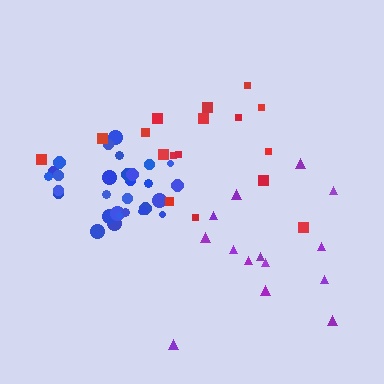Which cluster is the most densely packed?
Blue.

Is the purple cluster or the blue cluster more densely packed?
Blue.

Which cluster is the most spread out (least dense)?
Purple.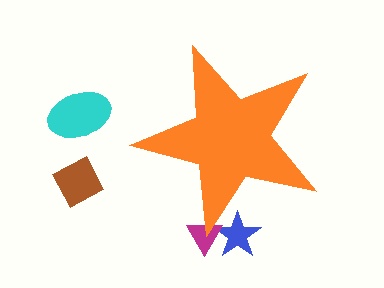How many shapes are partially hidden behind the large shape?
2 shapes are partially hidden.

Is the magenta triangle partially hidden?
Yes, the magenta triangle is partially hidden behind the orange star.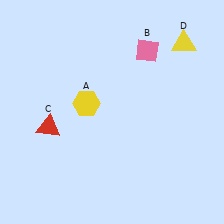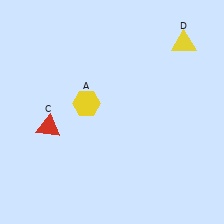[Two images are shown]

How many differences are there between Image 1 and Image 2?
There is 1 difference between the two images.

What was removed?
The pink diamond (B) was removed in Image 2.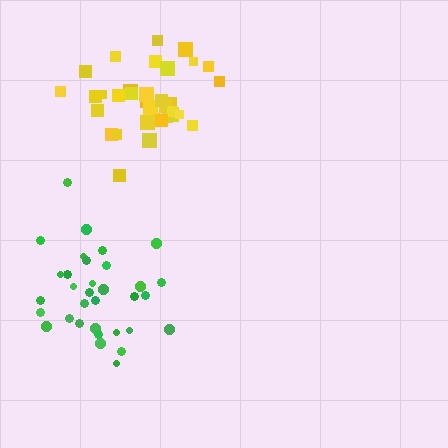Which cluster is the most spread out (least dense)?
Green.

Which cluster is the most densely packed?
Yellow.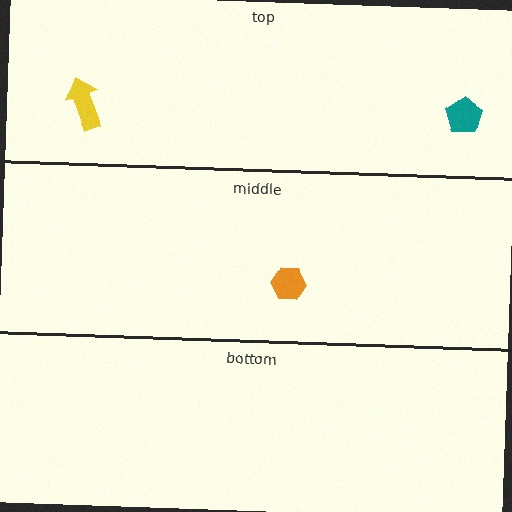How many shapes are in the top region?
2.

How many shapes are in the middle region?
1.